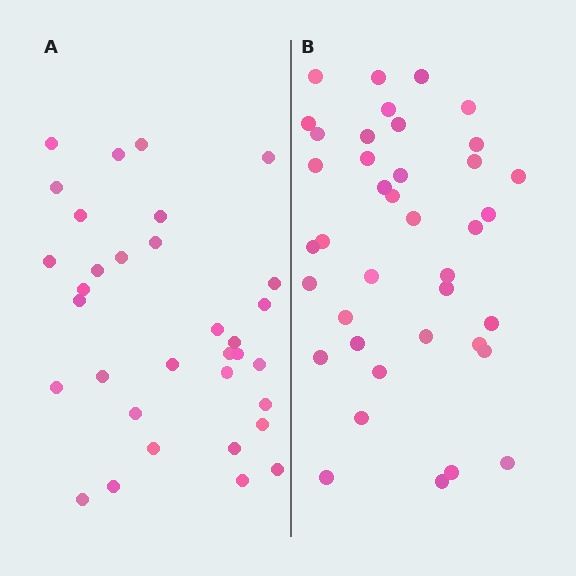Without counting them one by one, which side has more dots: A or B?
Region B (the right region) has more dots.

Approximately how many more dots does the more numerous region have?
Region B has about 6 more dots than region A.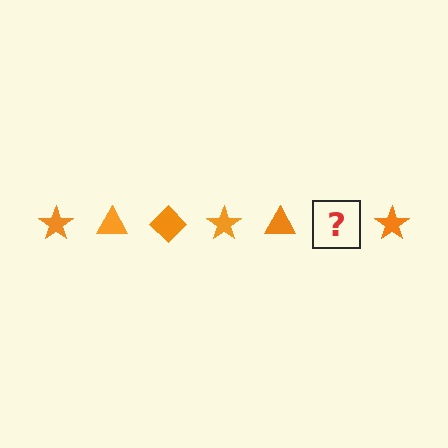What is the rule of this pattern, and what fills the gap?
The rule is that the pattern cycles through star, triangle, diamond shapes in orange. The gap should be filled with an orange diamond.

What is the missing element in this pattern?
The missing element is an orange diamond.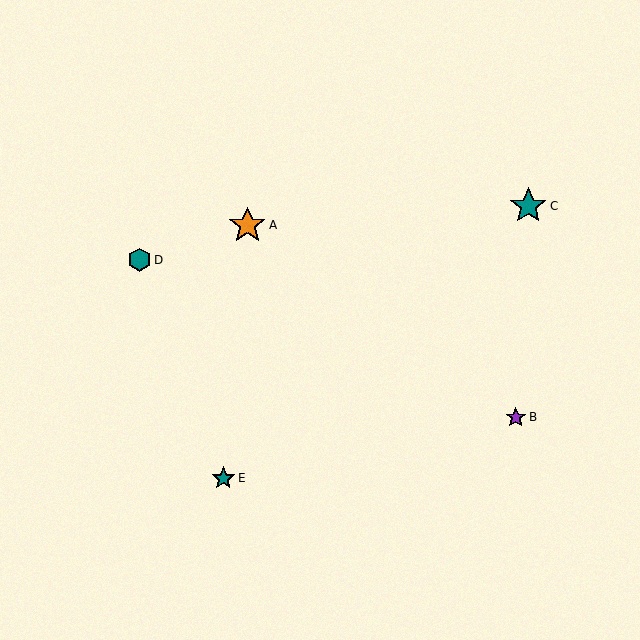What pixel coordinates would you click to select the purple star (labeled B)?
Click at (516, 417) to select the purple star B.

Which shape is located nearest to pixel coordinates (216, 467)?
The teal star (labeled E) at (223, 478) is nearest to that location.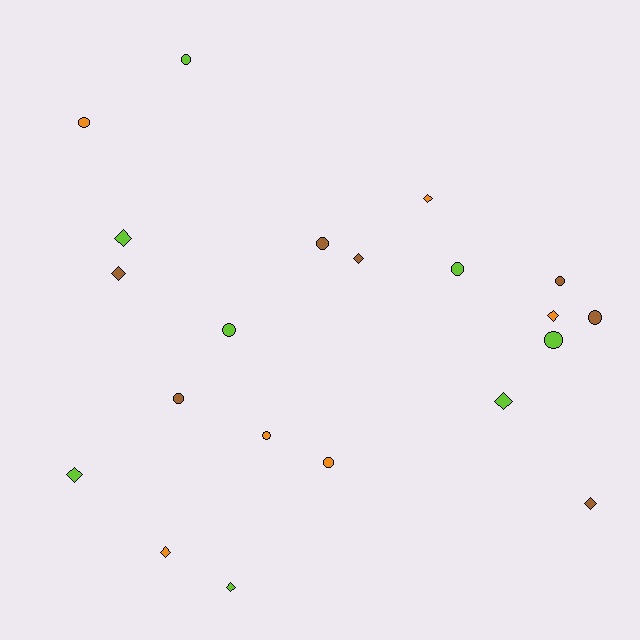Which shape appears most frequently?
Circle, with 11 objects.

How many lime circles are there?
There are 4 lime circles.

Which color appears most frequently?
Lime, with 8 objects.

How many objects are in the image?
There are 21 objects.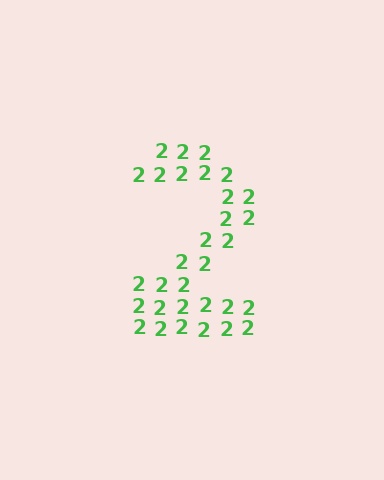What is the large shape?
The large shape is the digit 2.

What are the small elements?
The small elements are digit 2's.